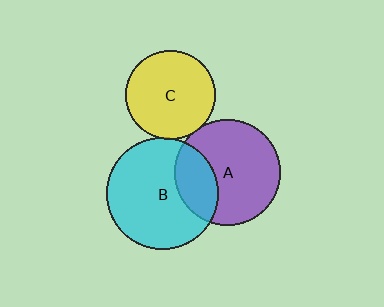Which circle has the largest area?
Circle B (cyan).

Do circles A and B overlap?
Yes.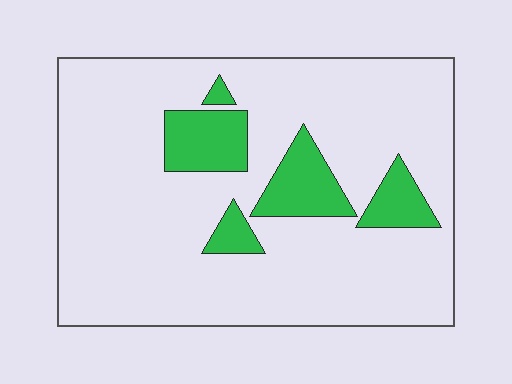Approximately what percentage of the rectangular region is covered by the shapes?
Approximately 15%.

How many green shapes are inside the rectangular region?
5.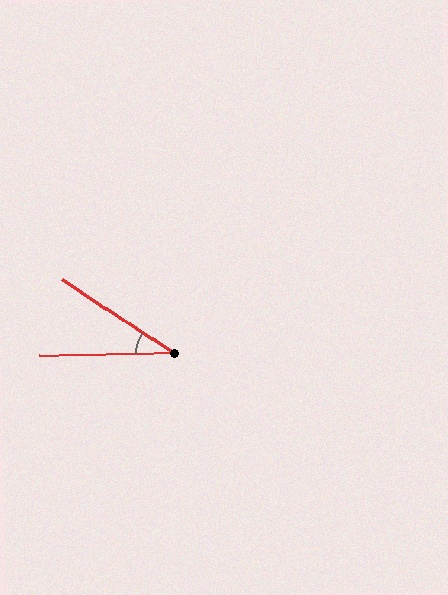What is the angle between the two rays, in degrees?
Approximately 34 degrees.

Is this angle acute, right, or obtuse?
It is acute.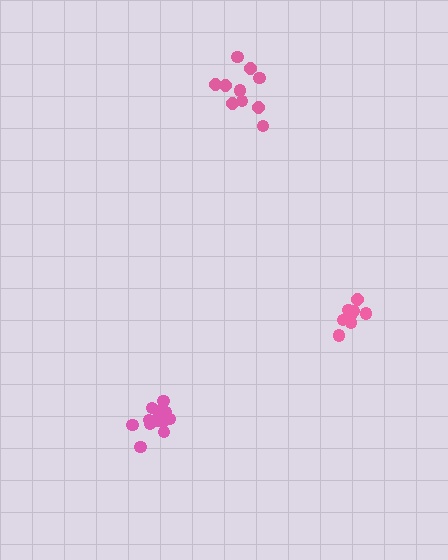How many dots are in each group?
Group 1: 14 dots, Group 2: 10 dots, Group 3: 8 dots (32 total).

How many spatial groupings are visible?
There are 3 spatial groupings.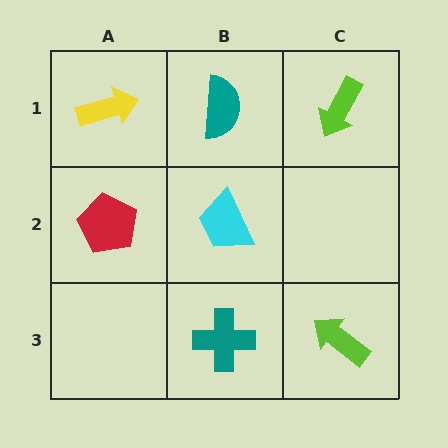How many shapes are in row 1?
3 shapes.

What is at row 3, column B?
A teal cross.